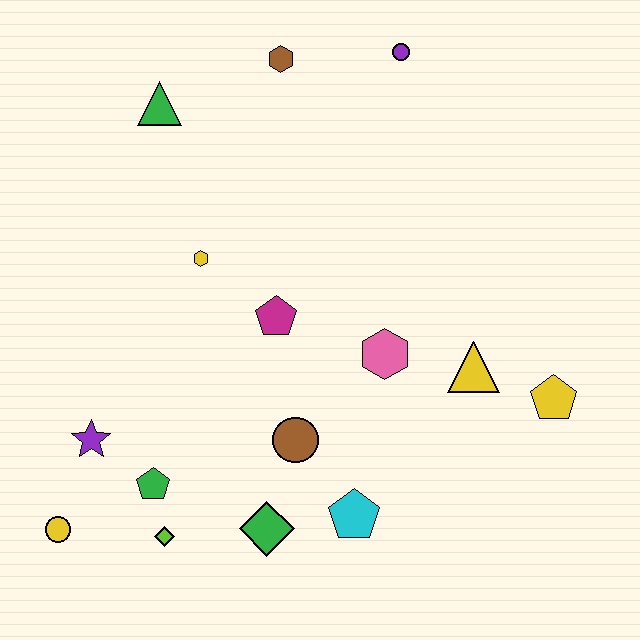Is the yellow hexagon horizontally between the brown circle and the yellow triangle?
No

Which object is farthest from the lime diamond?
The purple circle is farthest from the lime diamond.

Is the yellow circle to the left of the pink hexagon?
Yes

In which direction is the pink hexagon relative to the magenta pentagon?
The pink hexagon is to the right of the magenta pentagon.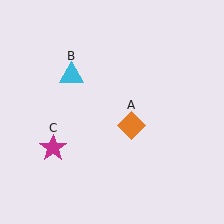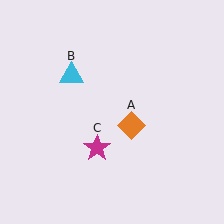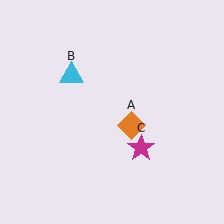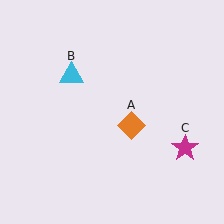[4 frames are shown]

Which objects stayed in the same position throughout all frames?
Orange diamond (object A) and cyan triangle (object B) remained stationary.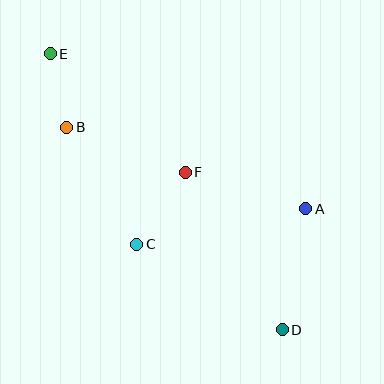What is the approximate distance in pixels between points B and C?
The distance between B and C is approximately 136 pixels.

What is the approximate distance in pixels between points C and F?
The distance between C and F is approximately 87 pixels.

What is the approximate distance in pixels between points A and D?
The distance between A and D is approximately 123 pixels.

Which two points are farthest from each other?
Points D and E are farthest from each other.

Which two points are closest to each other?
Points B and E are closest to each other.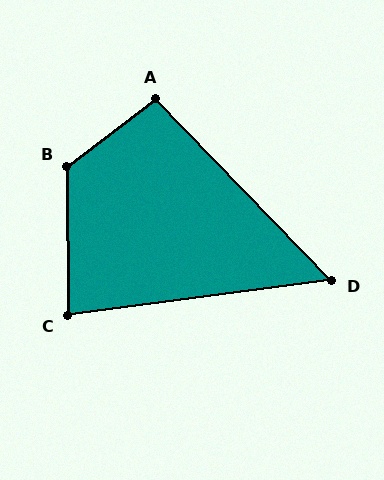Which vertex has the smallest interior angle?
D, at approximately 53 degrees.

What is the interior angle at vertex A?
Approximately 97 degrees (obtuse).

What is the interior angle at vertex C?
Approximately 83 degrees (acute).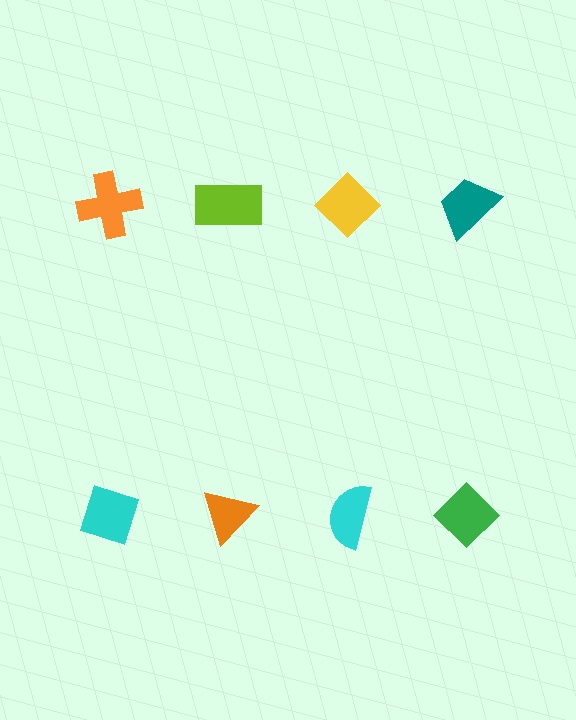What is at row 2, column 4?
A green diamond.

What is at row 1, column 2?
A lime rectangle.